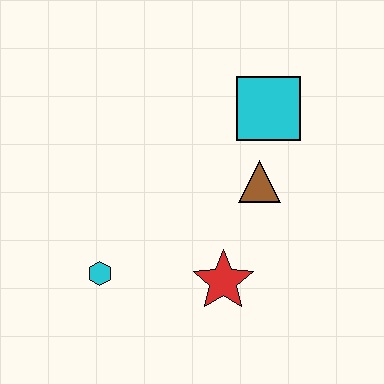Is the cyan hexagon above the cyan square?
No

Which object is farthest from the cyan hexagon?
The cyan square is farthest from the cyan hexagon.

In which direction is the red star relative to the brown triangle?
The red star is below the brown triangle.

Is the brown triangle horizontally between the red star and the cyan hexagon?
No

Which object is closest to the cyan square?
The brown triangle is closest to the cyan square.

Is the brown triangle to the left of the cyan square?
Yes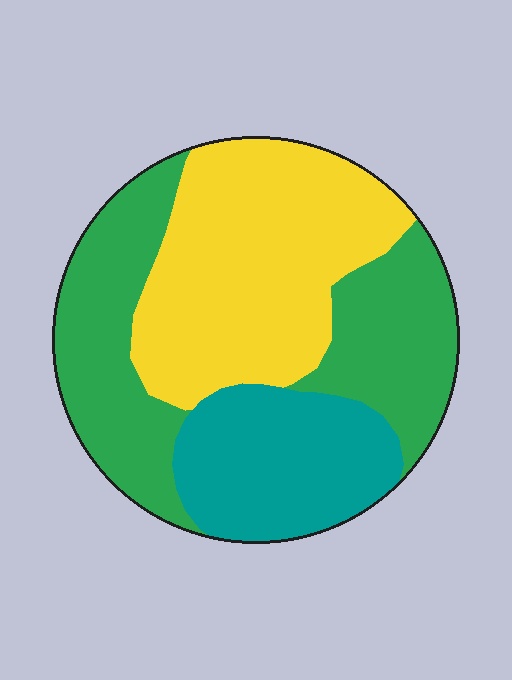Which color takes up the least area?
Teal, at roughly 20%.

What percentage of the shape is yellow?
Yellow covers roughly 40% of the shape.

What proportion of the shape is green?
Green takes up about two fifths (2/5) of the shape.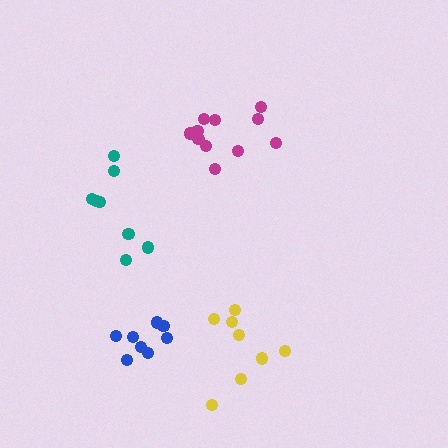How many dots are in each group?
Group 1: 11 dots, Group 2: 8 dots, Group 3: 8 dots, Group 4: 8 dots (35 total).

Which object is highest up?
The magenta cluster is topmost.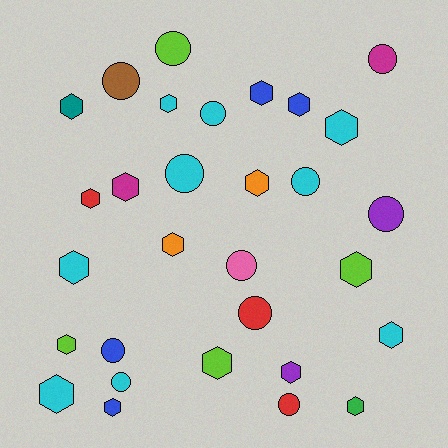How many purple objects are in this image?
There are 2 purple objects.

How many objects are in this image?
There are 30 objects.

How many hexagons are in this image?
There are 18 hexagons.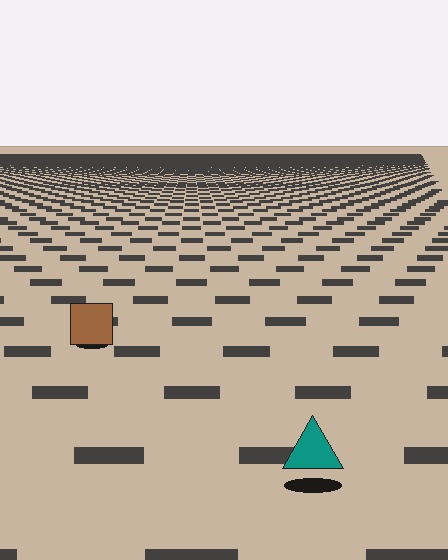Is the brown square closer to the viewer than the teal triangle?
No. The teal triangle is closer — you can tell from the texture gradient: the ground texture is coarser near it.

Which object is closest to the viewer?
The teal triangle is closest. The texture marks near it are larger and more spread out.